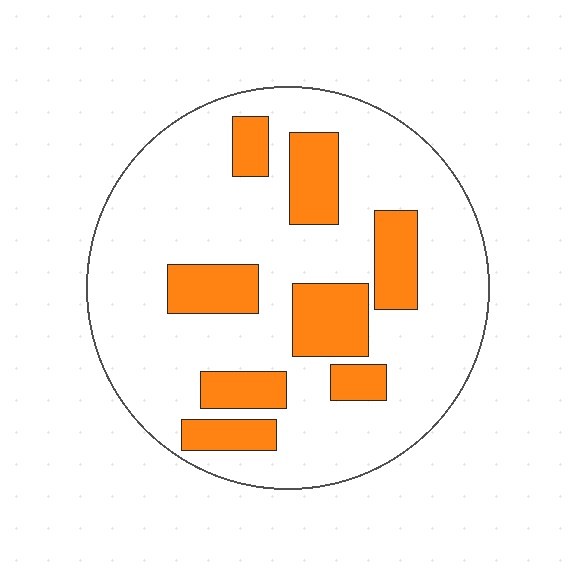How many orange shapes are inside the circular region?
8.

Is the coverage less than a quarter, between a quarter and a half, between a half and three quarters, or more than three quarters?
Less than a quarter.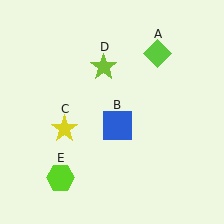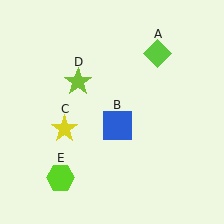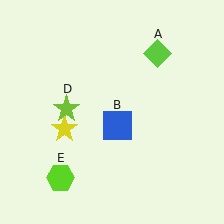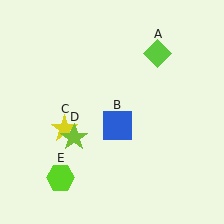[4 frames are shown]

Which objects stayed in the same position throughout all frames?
Lime diamond (object A) and blue square (object B) and yellow star (object C) and lime hexagon (object E) remained stationary.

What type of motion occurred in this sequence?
The lime star (object D) rotated counterclockwise around the center of the scene.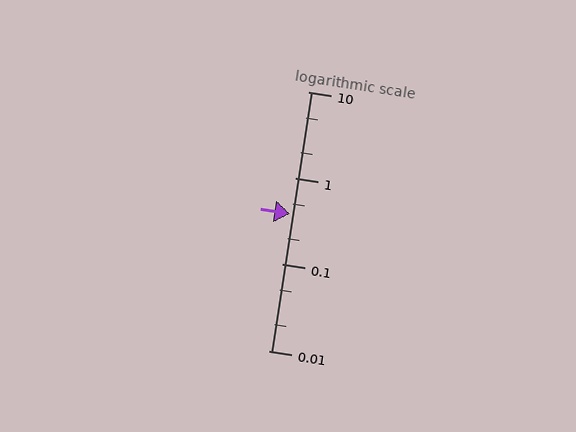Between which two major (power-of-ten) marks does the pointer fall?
The pointer is between 0.1 and 1.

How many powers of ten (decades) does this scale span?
The scale spans 3 decades, from 0.01 to 10.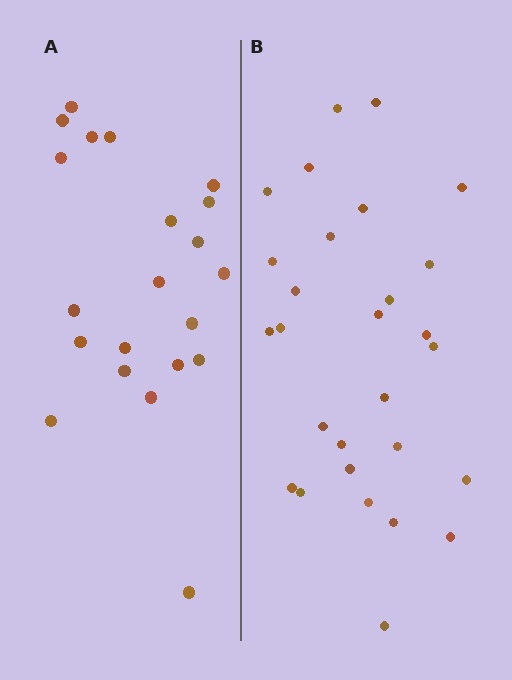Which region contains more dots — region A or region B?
Region B (the right region) has more dots.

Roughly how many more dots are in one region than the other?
Region B has roughly 8 or so more dots than region A.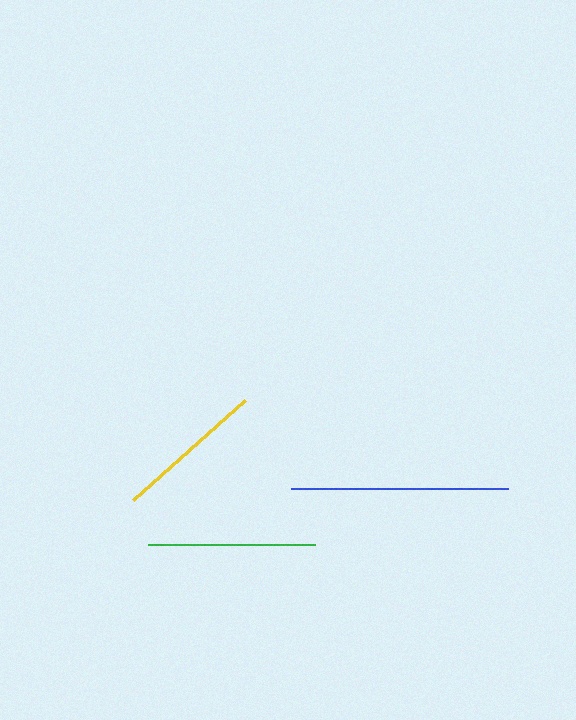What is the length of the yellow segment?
The yellow segment is approximately 150 pixels long.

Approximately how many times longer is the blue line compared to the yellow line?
The blue line is approximately 1.4 times the length of the yellow line.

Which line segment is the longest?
The blue line is the longest at approximately 217 pixels.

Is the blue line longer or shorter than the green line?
The blue line is longer than the green line.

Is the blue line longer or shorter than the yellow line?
The blue line is longer than the yellow line.